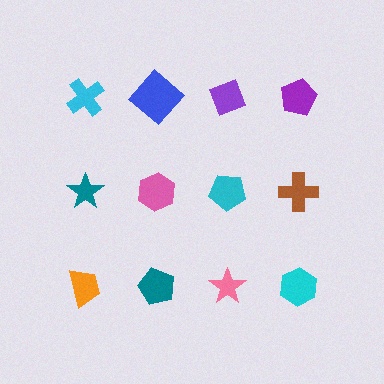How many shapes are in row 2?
4 shapes.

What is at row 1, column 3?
A purple diamond.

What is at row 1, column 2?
A blue diamond.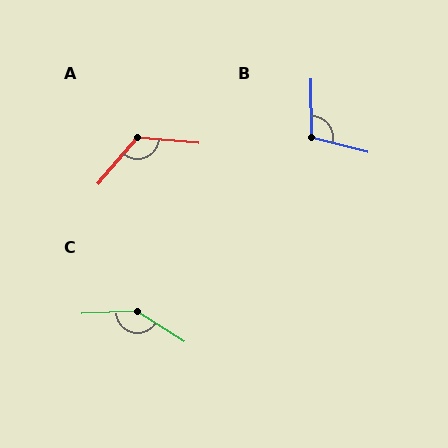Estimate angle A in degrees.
Approximately 125 degrees.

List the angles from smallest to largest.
B (104°), A (125°), C (145°).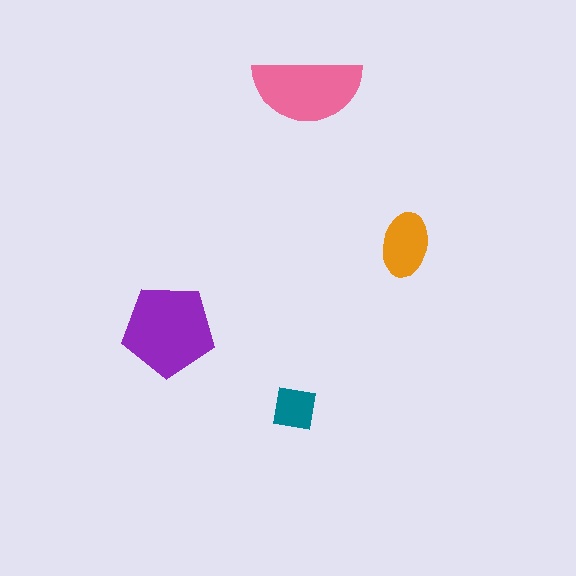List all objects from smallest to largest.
The teal square, the orange ellipse, the pink semicircle, the purple pentagon.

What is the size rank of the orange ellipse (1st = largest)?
3rd.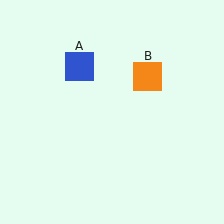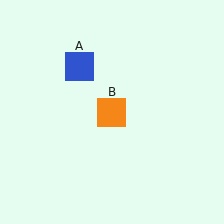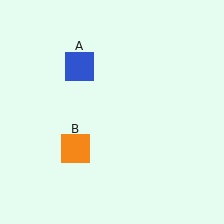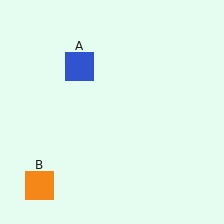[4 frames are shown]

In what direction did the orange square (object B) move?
The orange square (object B) moved down and to the left.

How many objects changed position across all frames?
1 object changed position: orange square (object B).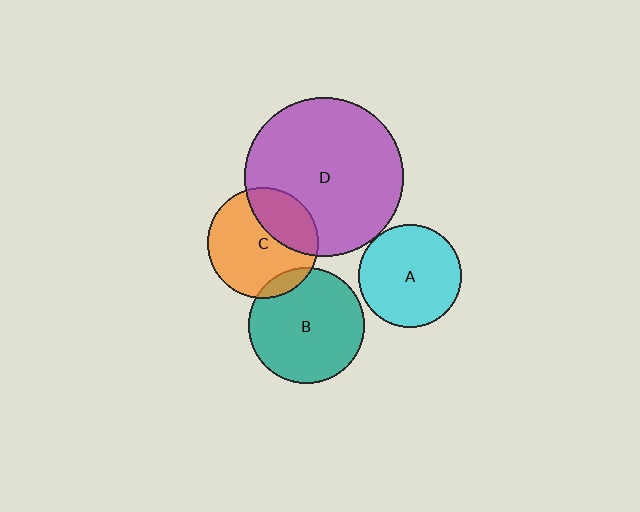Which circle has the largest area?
Circle D (purple).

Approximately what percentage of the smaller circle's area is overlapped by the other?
Approximately 10%.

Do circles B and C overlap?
Yes.